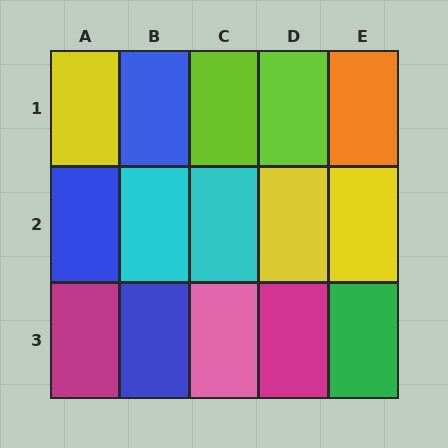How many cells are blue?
3 cells are blue.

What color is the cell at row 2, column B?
Cyan.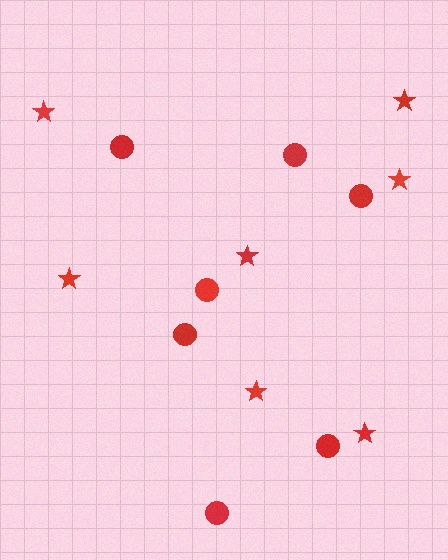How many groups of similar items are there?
There are 2 groups: one group of circles (7) and one group of stars (7).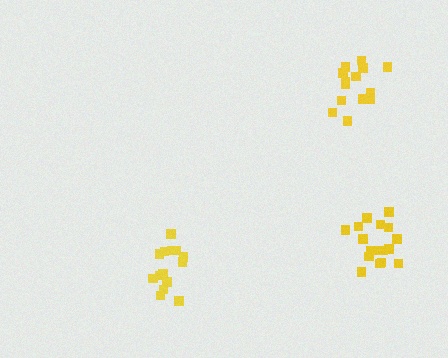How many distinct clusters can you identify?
There are 3 distinct clusters.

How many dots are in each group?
Group 1: 15 dots, Group 2: 17 dots, Group 3: 14 dots (46 total).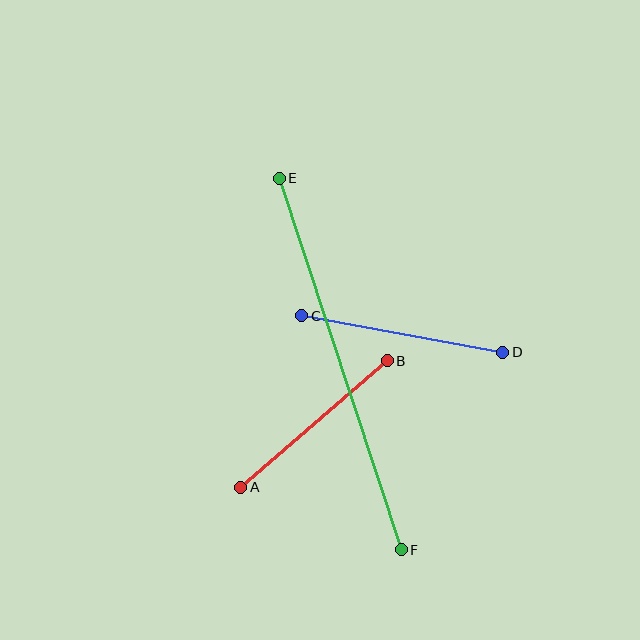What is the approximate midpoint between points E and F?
The midpoint is at approximately (340, 364) pixels.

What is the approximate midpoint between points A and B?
The midpoint is at approximately (314, 424) pixels.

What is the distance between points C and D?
The distance is approximately 205 pixels.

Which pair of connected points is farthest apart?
Points E and F are farthest apart.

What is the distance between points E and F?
The distance is approximately 391 pixels.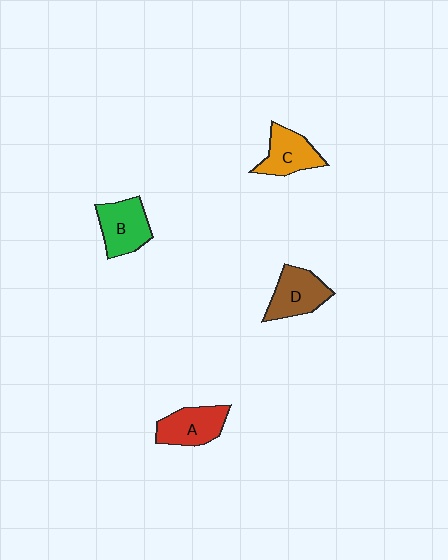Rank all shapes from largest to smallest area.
From largest to smallest: B (green), D (brown), A (red), C (orange).